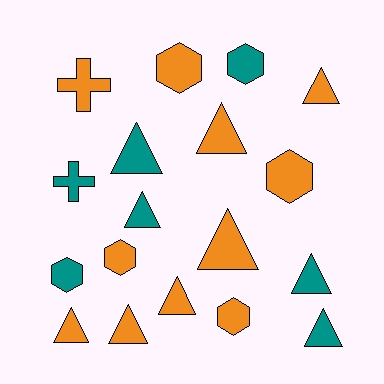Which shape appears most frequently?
Triangle, with 10 objects.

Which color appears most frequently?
Orange, with 11 objects.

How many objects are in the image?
There are 18 objects.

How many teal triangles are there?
There are 4 teal triangles.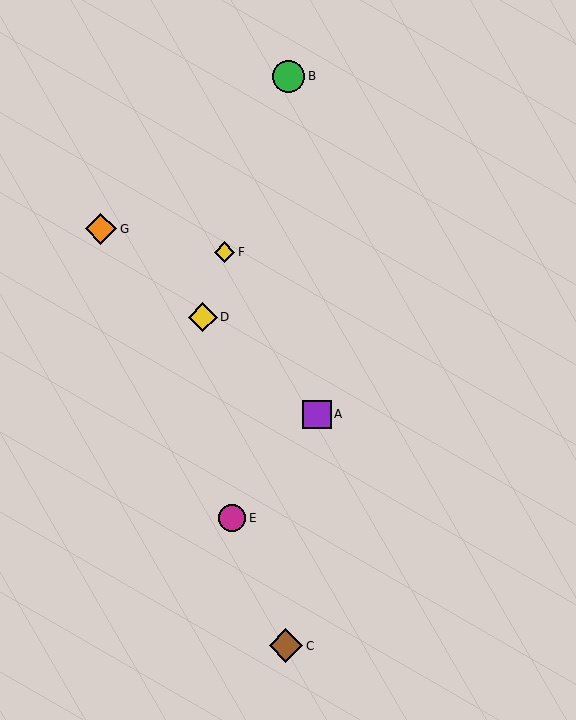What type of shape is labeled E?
Shape E is a magenta circle.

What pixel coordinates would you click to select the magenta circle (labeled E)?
Click at (232, 518) to select the magenta circle E.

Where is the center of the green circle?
The center of the green circle is at (289, 76).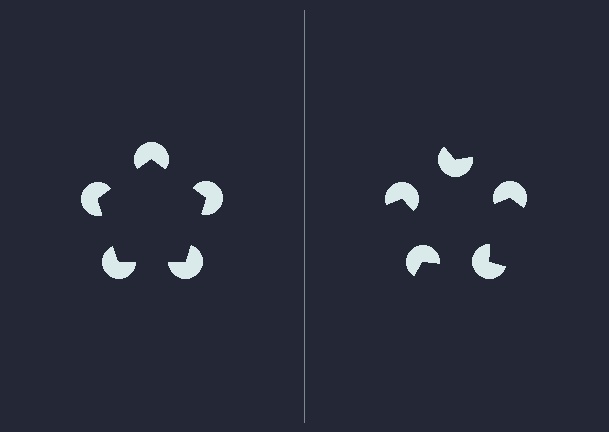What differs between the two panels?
The pac-man discs are positioned identically on both sides; only the wedge orientations differ. On the left they align to a pentagon; on the right they are misaligned.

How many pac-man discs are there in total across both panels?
10 — 5 on each side.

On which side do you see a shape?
An illusory pentagon appears on the left side. On the right side the wedge cuts are rotated, so no coherent shape forms.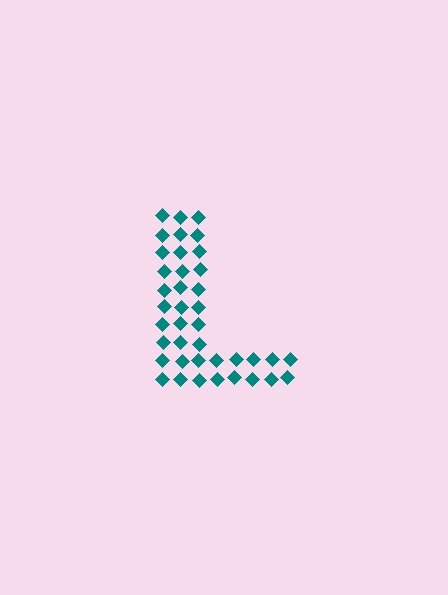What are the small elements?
The small elements are diamonds.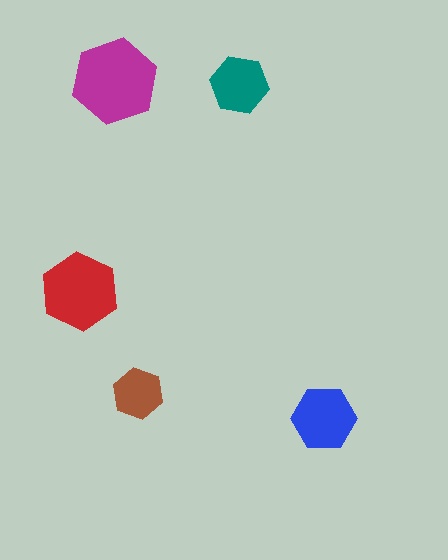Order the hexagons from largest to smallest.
the magenta one, the red one, the blue one, the teal one, the brown one.